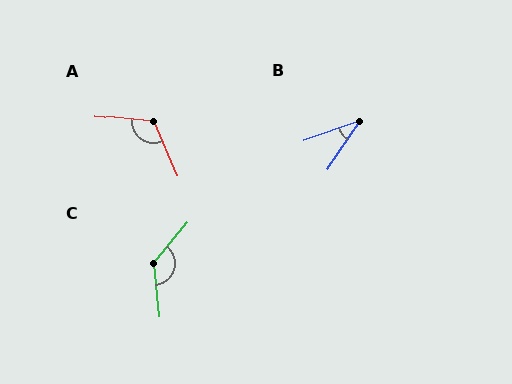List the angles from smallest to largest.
B (37°), A (118°), C (134°).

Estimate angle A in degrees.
Approximately 118 degrees.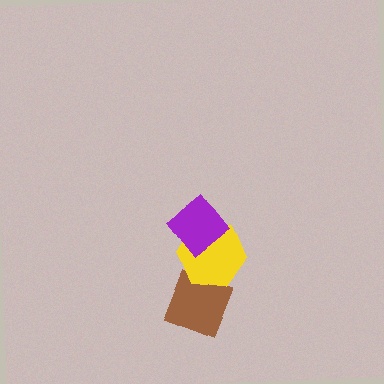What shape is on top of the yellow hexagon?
The purple diamond is on top of the yellow hexagon.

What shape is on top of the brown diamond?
The yellow hexagon is on top of the brown diamond.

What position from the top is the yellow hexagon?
The yellow hexagon is 2nd from the top.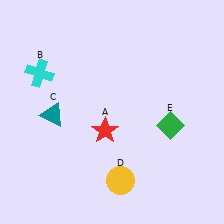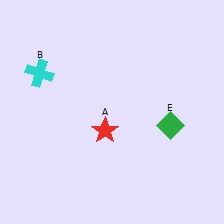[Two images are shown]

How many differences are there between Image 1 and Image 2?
There are 2 differences between the two images.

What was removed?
The yellow circle (D), the teal triangle (C) were removed in Image 2.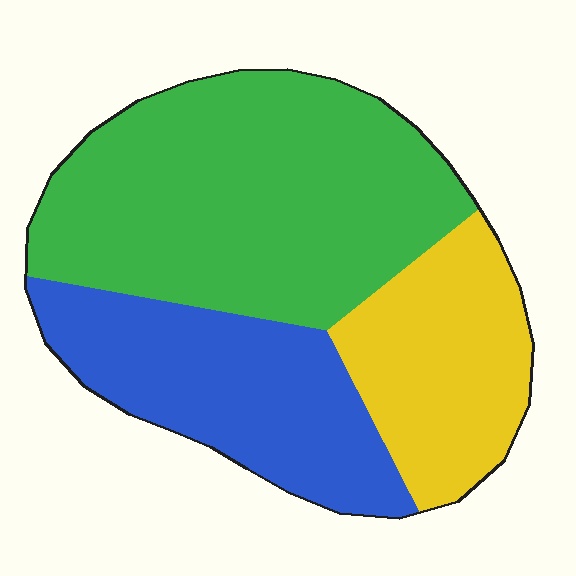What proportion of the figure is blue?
Blue takes up between a quarter and a half of the figure.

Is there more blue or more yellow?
Blue.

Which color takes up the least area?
Yellow, at roughly 25%.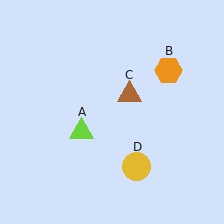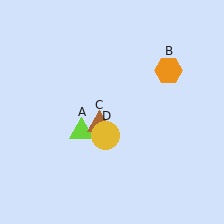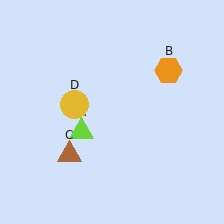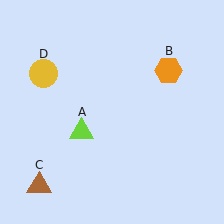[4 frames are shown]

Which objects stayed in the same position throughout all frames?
Lime triangle (object A) and orange hexagon (object B) remained stationary.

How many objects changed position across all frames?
2 objects changed position: brown triangle (object C), yellow circle (object D).